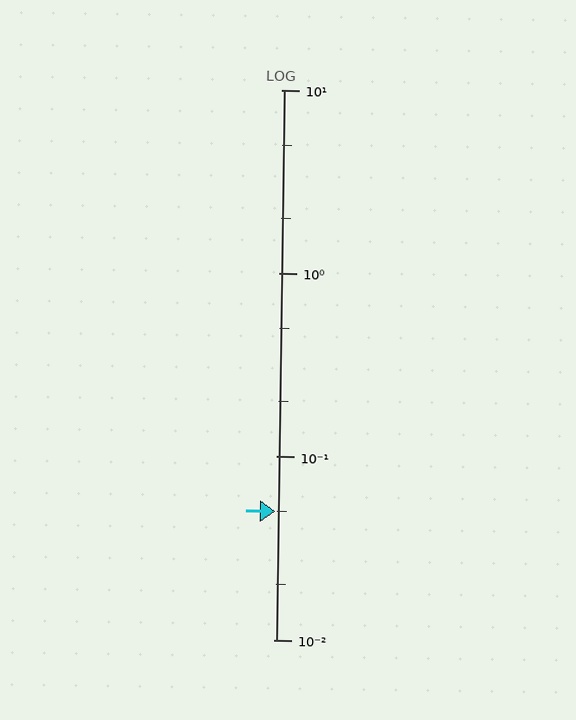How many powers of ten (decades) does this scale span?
The scale spans 3 decades, from 0.01 to 10.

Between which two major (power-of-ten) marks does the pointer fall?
The pointer is between 0.01 and 0.1.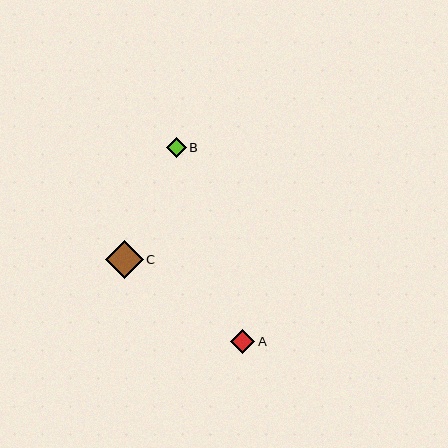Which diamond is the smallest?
Diamond B is the smallest with a size of approximately 20 pixels.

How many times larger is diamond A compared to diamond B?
Diamond A is approximately 1.2 times the size of diamond B.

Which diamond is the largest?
Diamond C is the largest with a size of approximately 38 pixels.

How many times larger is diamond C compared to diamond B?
Diamond C is approximately 1.9 times the size of diamond B.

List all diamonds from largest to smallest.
From largest to smallest: C, A, B.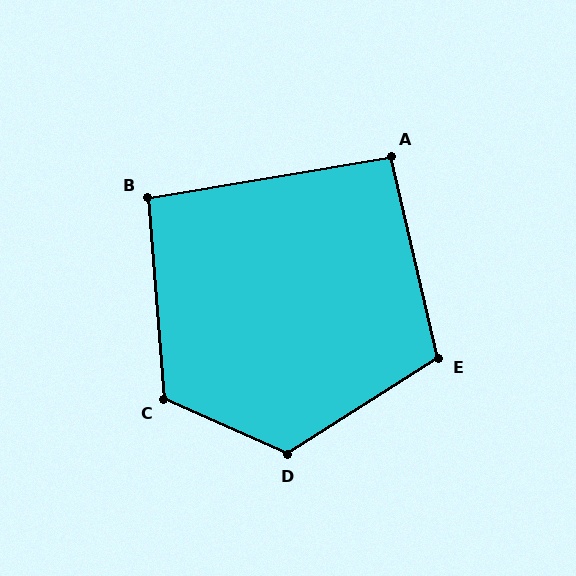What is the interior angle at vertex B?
Approximately 95 degrees (approximately right).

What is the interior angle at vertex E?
Approximately 109 degrees (obtuse).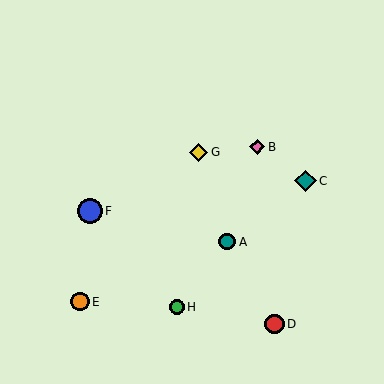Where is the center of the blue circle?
The center of the blue circle is at (90, 211).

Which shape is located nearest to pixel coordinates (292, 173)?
The teal diamond (labeled C) at (306, 181) is nearest to that location.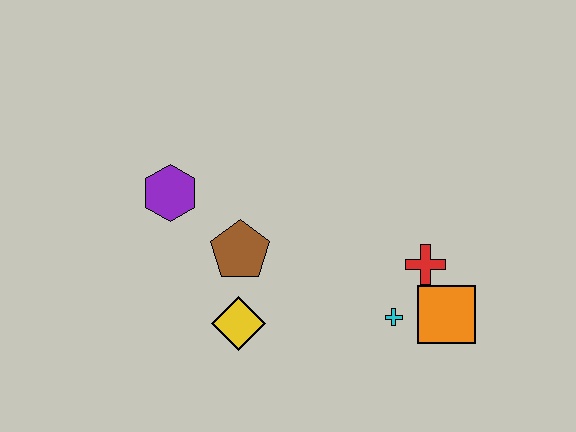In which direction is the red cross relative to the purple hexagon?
The red cross is to the right of the purple hexagon.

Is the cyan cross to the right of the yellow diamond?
Yes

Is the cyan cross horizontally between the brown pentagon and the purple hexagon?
No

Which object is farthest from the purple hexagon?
The orange square is farthest from the purple hexagon.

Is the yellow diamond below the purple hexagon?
Yes